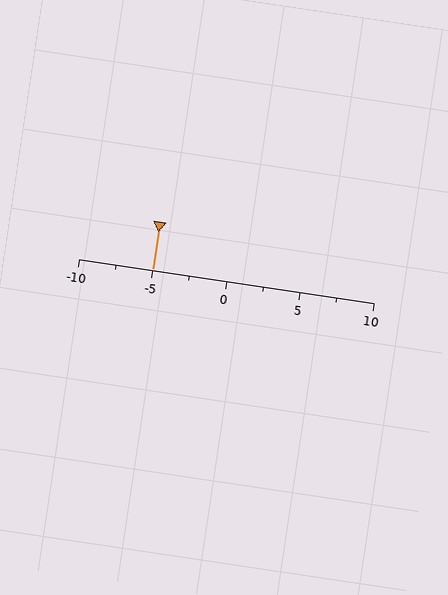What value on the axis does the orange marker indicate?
The marker indicates approximately -5.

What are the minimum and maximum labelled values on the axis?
The axis runs from -10 to 10.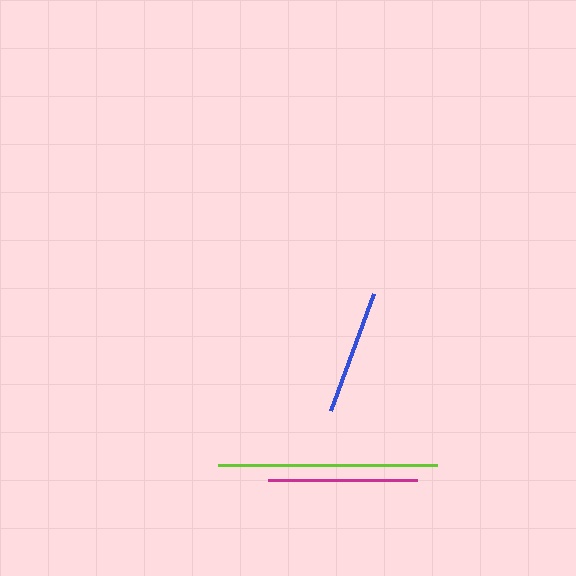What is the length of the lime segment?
The lime segment is approximately 219 pixels long.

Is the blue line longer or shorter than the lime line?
The lime line is longer than the blue line.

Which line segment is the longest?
The lime line is the longest at approximately 219 pixels.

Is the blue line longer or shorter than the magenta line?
The magenta line is longer than the blue line.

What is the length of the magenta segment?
The magenta segment is approximately 149 pixels long.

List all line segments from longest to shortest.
From longest to shortest: lime, magenta, blue.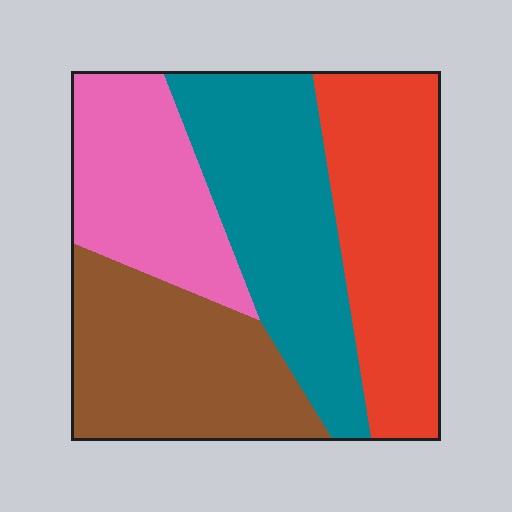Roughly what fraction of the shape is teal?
Teal covers about 30% of the shape.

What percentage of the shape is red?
Red takes up about one quarter (1/4) of the shape.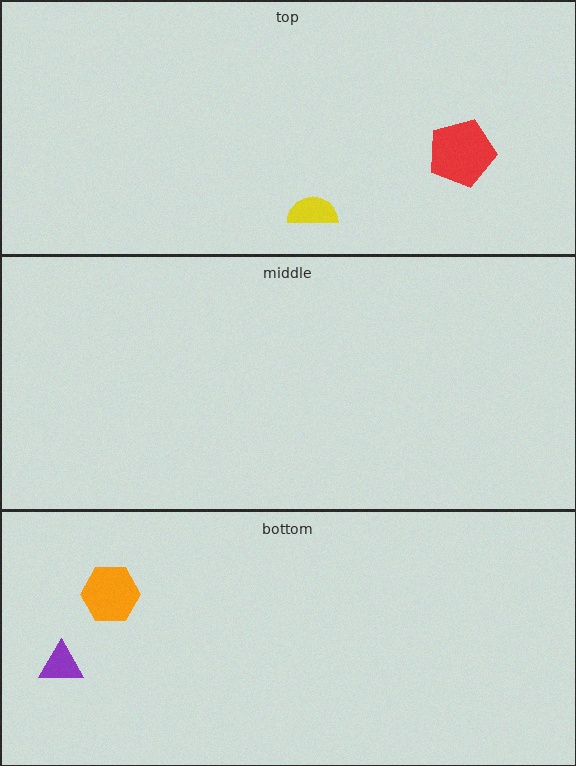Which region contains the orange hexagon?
The bottom region.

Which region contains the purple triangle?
The bottom region.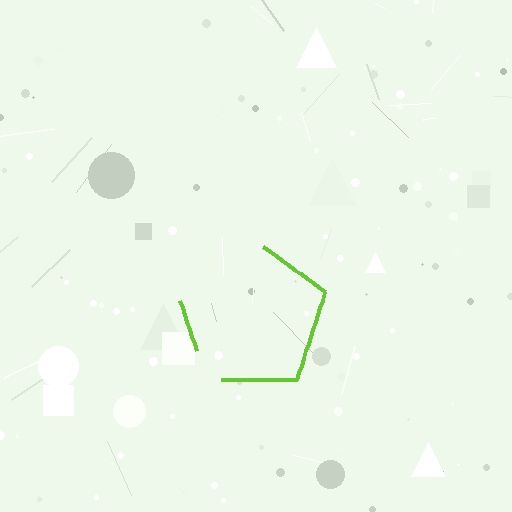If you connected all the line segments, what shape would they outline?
They would outline a pentagon.